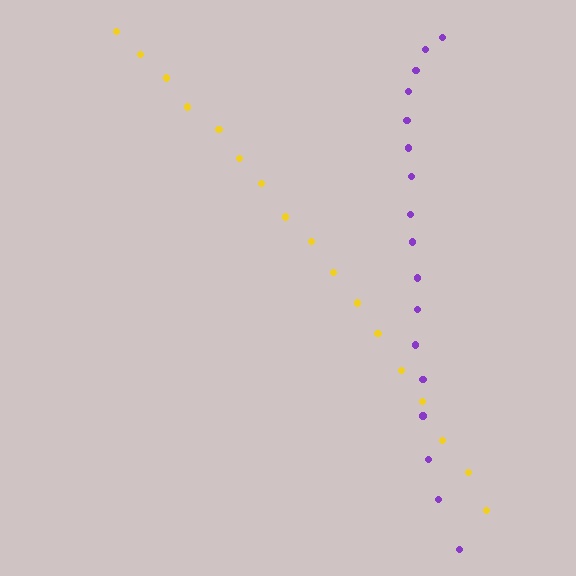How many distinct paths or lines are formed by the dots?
There are 2 distinct paths.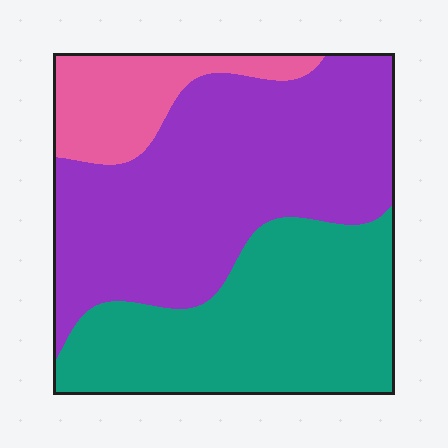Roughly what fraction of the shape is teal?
Teal takes up about three eighths (3/8) of the shape.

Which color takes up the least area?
Pink, at roughly 15%.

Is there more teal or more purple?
Purple.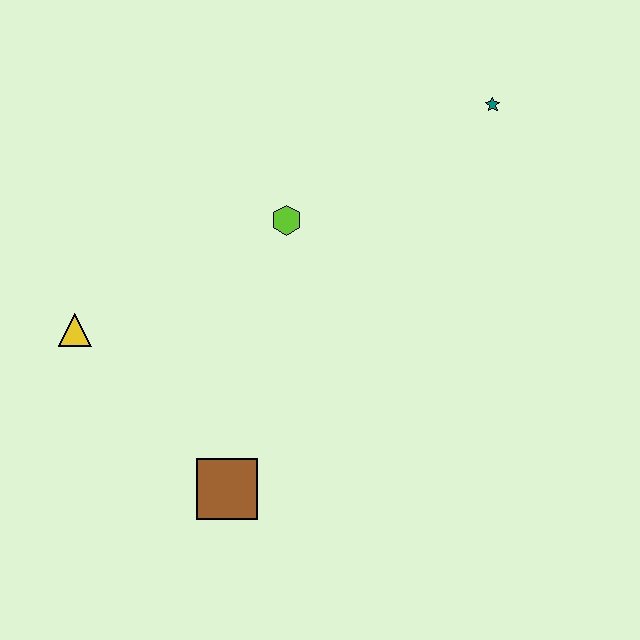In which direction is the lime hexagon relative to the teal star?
The lime hexagon is to the left of the teal star.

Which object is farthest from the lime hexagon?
The brown square is farthest from the lime hexagon.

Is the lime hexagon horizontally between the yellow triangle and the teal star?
Yes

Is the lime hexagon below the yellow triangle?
No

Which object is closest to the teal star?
The lime hexagon is closest to the teal star.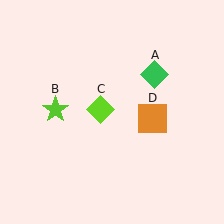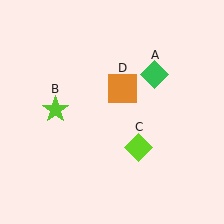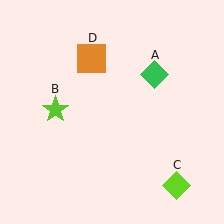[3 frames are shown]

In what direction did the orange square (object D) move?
The orange square (object D) moved up and to the left.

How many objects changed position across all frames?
2 objects changed position: lime diamond (object C), orange square (object D).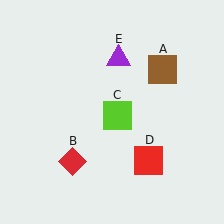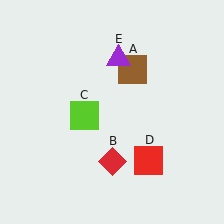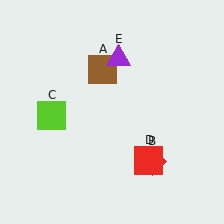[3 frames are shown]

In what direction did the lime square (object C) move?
The lime square (object C) moved left.